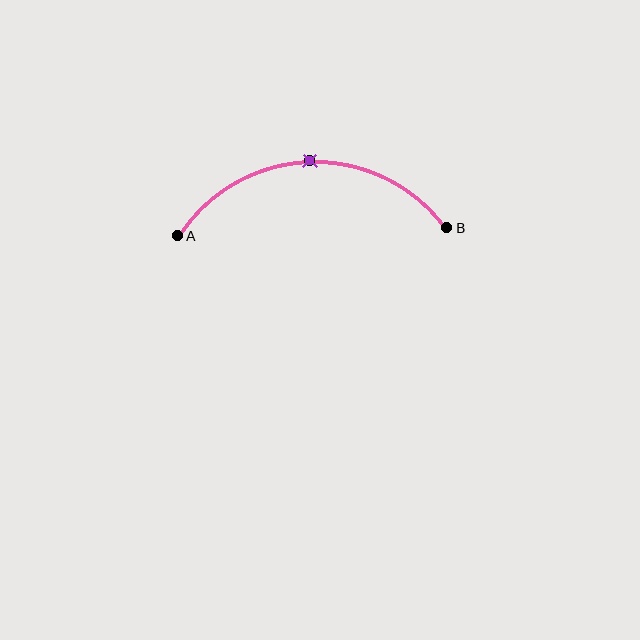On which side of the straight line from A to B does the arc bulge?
The arc bulges above the straight line connecting A and B.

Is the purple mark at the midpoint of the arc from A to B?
Yes. The purple mark lies on the arc at equal arc-length from both A and B — it is the arc midpoint.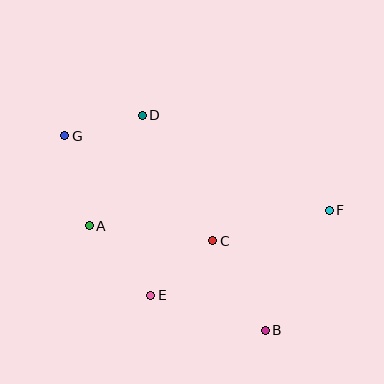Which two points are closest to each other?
Points D and G are closest to each other.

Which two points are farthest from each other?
Points B and G are farthest from each other.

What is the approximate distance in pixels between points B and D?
The distance between B and D is approximately 247 pixels.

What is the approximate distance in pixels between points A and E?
The distance between A and E is approximately 93 pixels.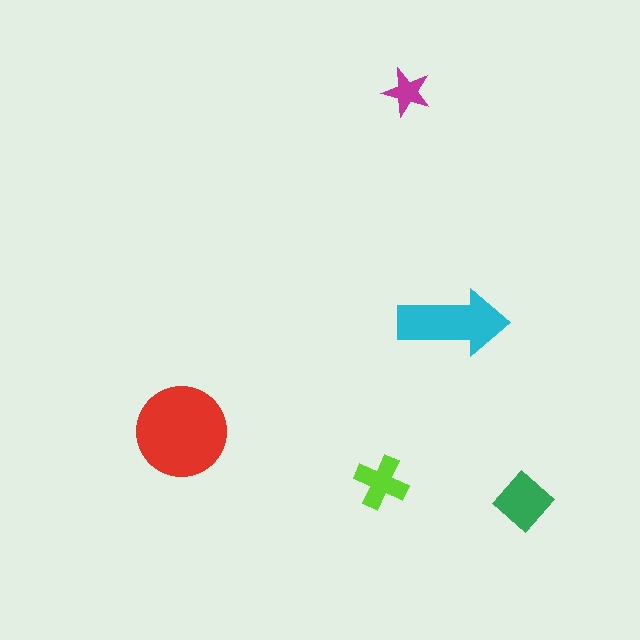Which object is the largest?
The red circle.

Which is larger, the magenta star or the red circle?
The red circle.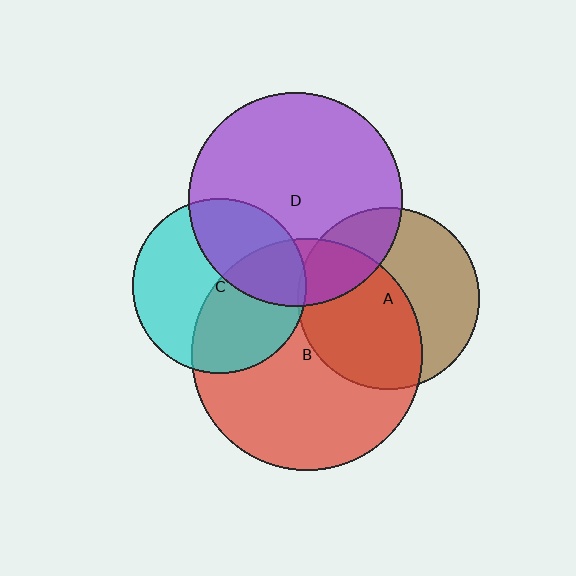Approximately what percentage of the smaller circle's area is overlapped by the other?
Approximately 55%.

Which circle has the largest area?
Circle B (red).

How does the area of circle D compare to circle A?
Approximately 1.4 times.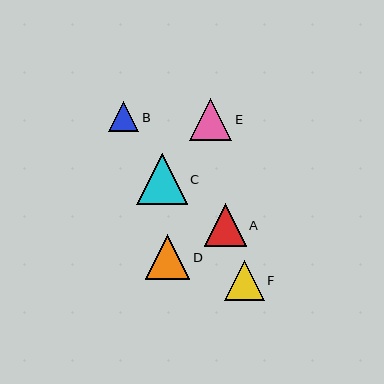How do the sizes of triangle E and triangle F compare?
Triangle E and triangle F are approximately the same size.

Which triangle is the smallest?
Triangle B is the smallest with a size of approximately 30 pixels.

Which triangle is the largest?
Triangle C is the largest with a size of approximately 50 pixels.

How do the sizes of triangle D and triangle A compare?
Triangle D and triangle A are approximately the same size.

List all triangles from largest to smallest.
From largest to smallest: C, D, A, E, F, B.